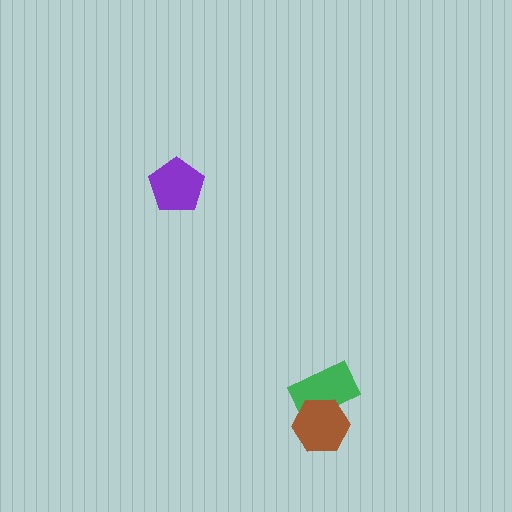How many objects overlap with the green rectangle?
1 object overlaps with the green rectangle.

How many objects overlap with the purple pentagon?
0 objects overlap with the purple pentagon.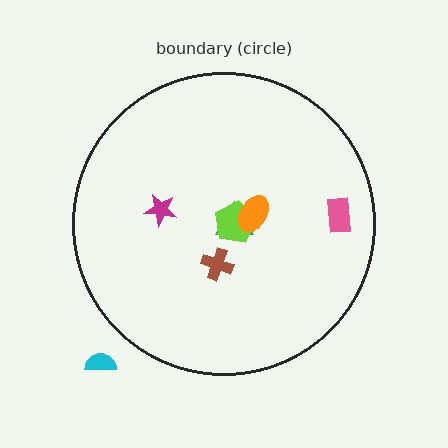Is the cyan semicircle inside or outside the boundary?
Outside.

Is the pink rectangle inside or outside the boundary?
Inside.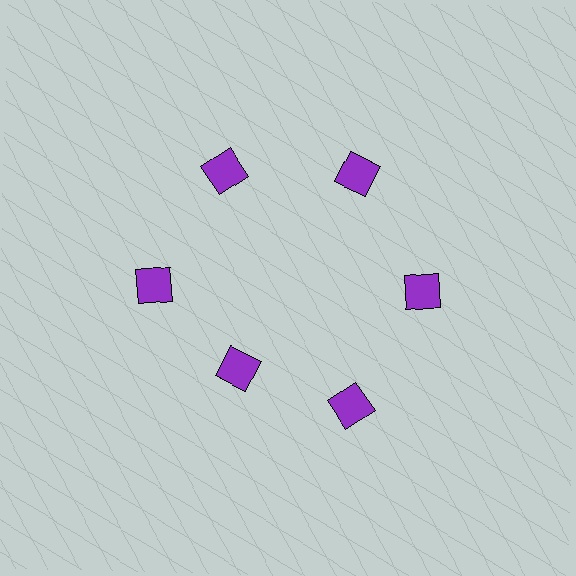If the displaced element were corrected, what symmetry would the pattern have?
It would have 6-fold rotational symmetry — the pattern would map onto itself every 60 degrees.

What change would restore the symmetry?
The symmetry would be restored by moving it outward, back onto the ring so that all 6 squares sit at equal angles and equal distance from the center.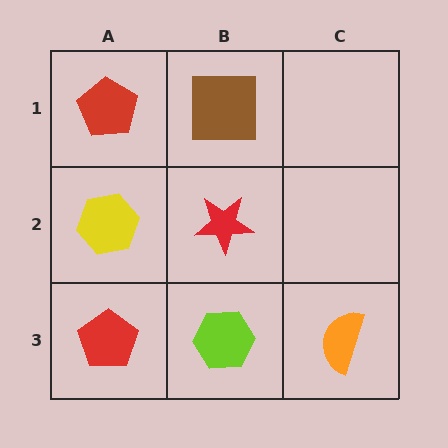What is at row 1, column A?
A red pentagon.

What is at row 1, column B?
A brown square.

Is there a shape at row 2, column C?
No, that cell is empty.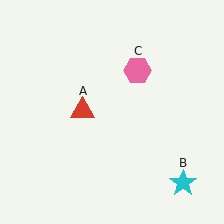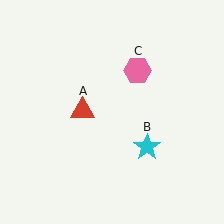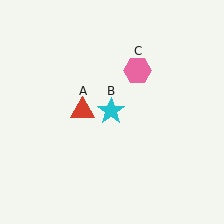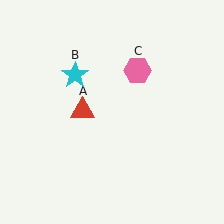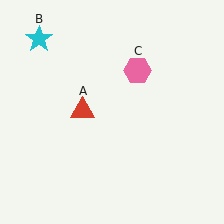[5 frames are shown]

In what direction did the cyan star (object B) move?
The cyan star (object B) moved up and to the left.